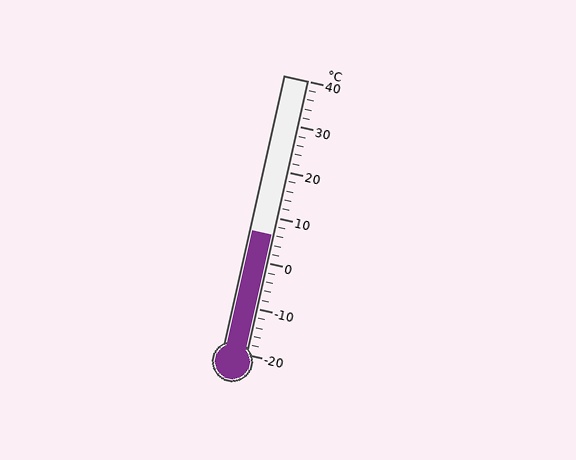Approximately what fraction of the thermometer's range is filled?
The thermometer is filled to approximately 45% of its range.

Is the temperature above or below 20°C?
The temperature is below 20°C.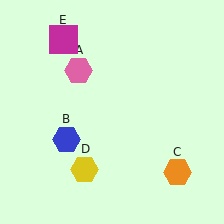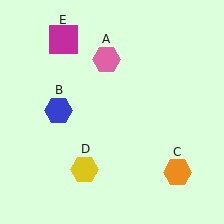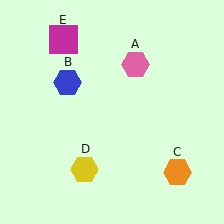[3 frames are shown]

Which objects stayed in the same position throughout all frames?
Orange hexagon (object C) and yellow hexagon (object D) and magenta square (object E) remained stationary.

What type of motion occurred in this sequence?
The pink hexagon (object A), blue hexagon (object B) rotated clockwise around the center of the scene.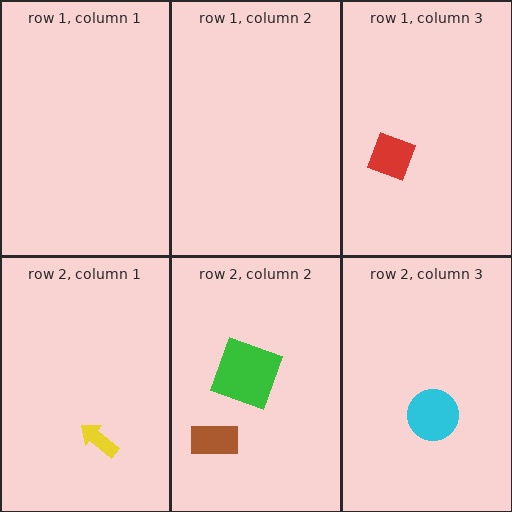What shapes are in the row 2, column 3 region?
The cyan circle.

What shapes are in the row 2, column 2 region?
The green square, the brown rectangle.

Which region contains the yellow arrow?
The row 2, column 1 region.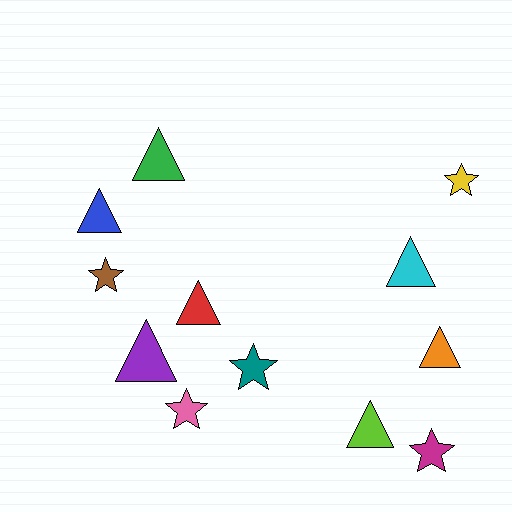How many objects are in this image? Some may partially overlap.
There are 12 objects.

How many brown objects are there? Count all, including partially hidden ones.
There is 1 brown object.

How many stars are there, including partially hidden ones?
There are 5 stars.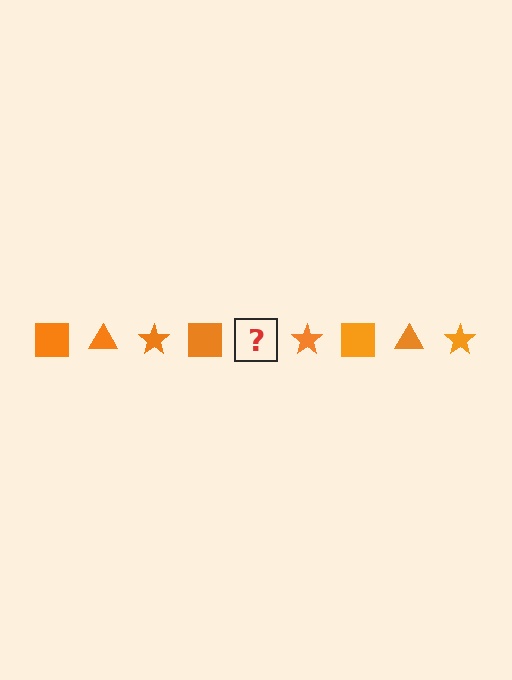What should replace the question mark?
The question mark should be replaced with an orange triangle.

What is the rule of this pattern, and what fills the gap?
The rule is that the pattern cycles through square, triangle, star shapes in orange. The gap should be filled with an orange triangle.